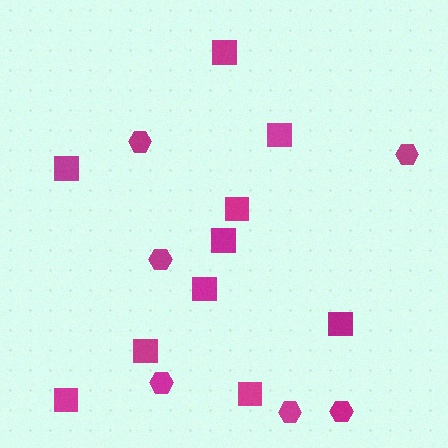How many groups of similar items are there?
There are 2 groups: one group of hexagons (6) and one group of squares (10).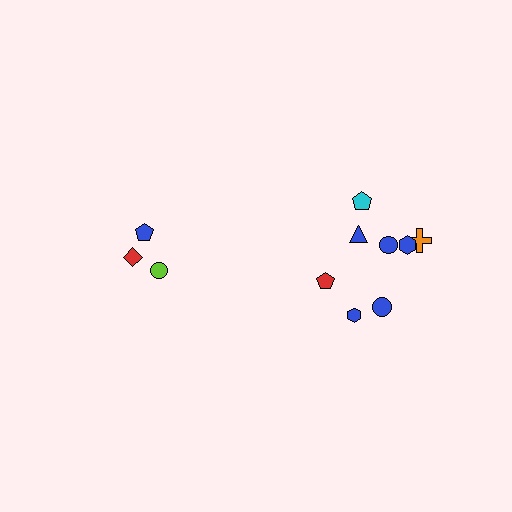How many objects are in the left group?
There are 3 objects.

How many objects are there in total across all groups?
There are 11 objects.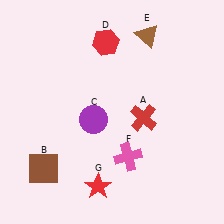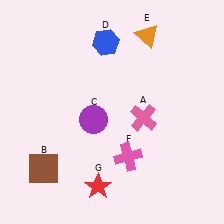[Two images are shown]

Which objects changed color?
A changed from red to pink. D changed from red to blue. E changed from brown to orange.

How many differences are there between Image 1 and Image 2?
There are 3 differences between the two images.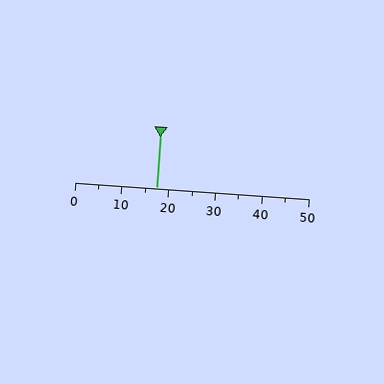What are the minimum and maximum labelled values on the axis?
The axis runs from 0 to 50.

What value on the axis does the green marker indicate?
The marker indicates approximately 17.5.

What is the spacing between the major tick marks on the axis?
The major ticks are spaced 10 apart.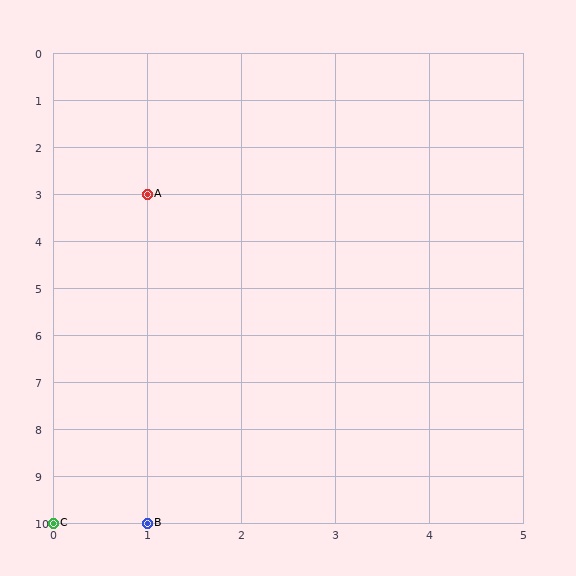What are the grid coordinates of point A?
Point A is at grid coordinates (1, 3).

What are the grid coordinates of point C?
Point C is at grid coordinates (0, 10).